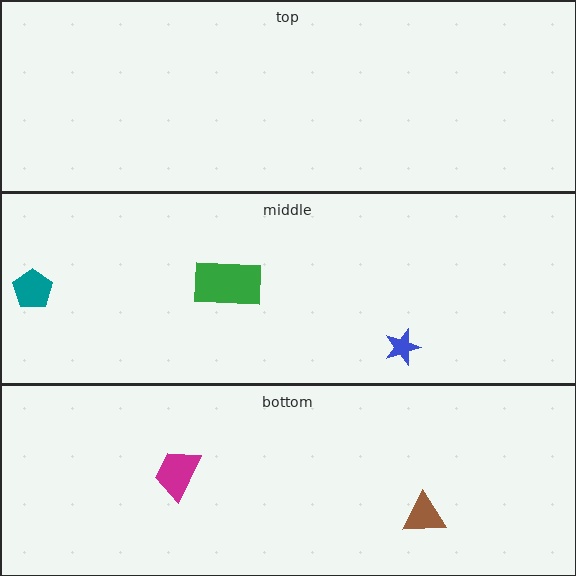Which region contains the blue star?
The middle region.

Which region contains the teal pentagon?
The middle region.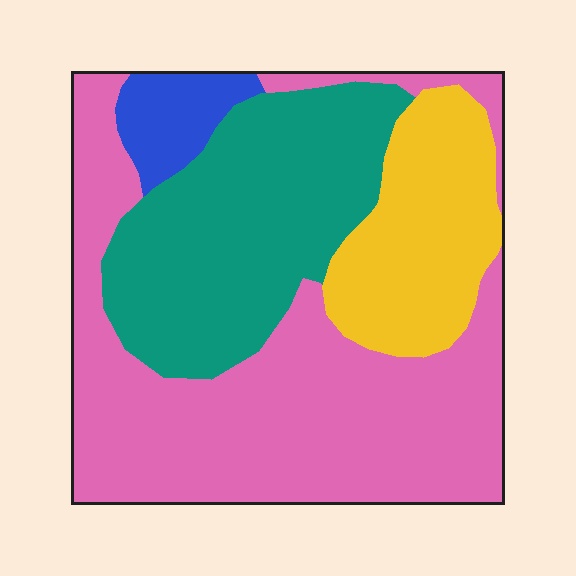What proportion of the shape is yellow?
Yellow takes up about one sixth (1/6) of the shape.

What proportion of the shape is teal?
Teal covers roughly 30% of the shape.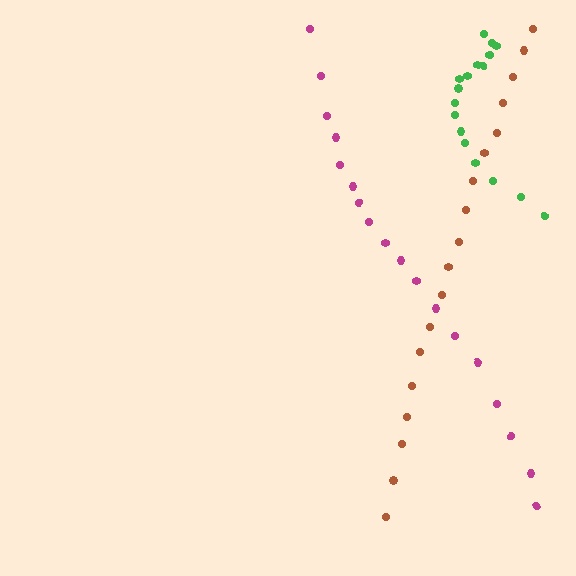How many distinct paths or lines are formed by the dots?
There are 3 distinct paths.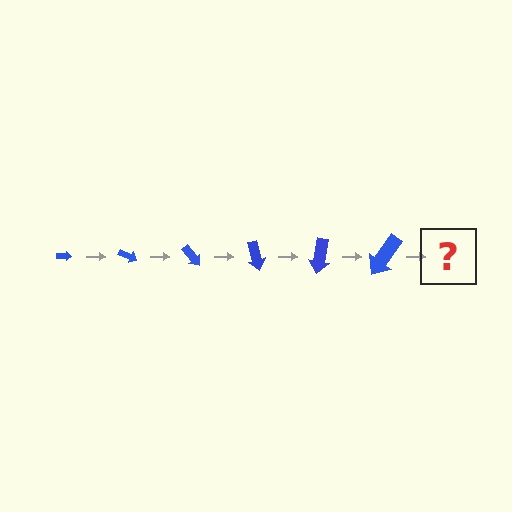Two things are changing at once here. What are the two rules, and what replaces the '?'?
The two rules are that the arrow grows larger each step and it rotates 25 degrees each step. The '?' should be an arrow, larger than the previous one and rotated 150 degrees from the start.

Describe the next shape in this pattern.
It should be an arrow, larger than the previous one and rotated 150 degrees from the start.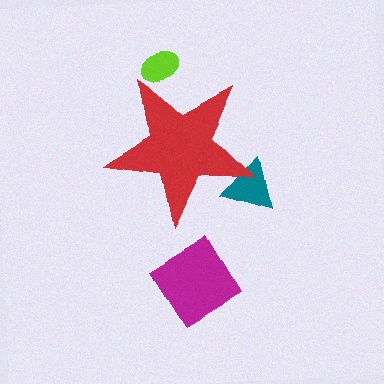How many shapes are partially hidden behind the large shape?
2 shapes are partially hidden.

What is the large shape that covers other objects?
A red star.